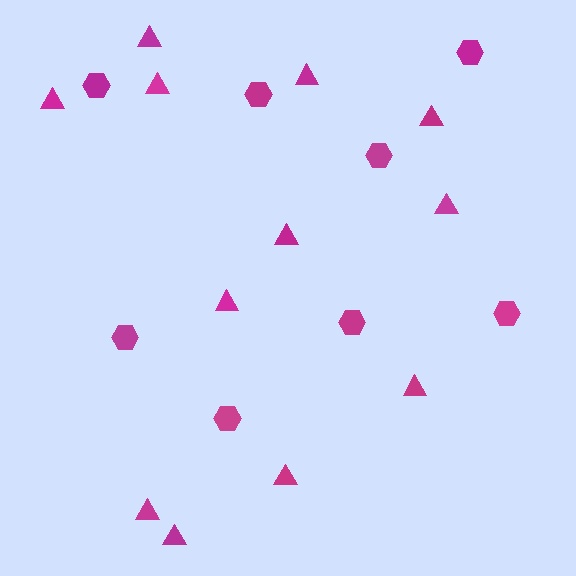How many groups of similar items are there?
There are 2 groups: one group of hexagons (8) and one group of triangles (12).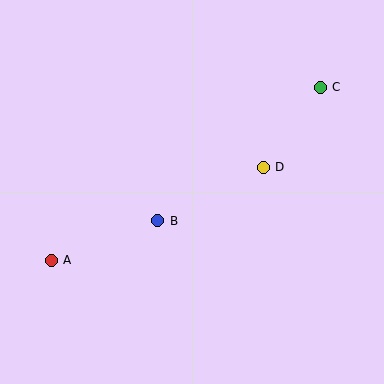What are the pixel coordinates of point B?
Point B is at (158, 221).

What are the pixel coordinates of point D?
Point D is at (263, 167).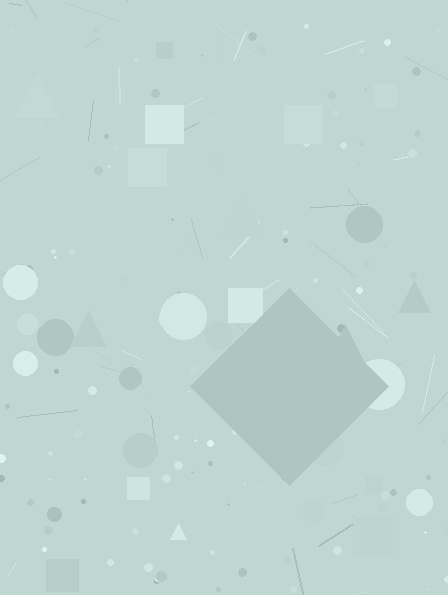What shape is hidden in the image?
A diamond is hidden in the image.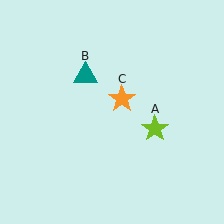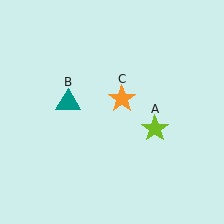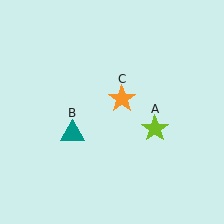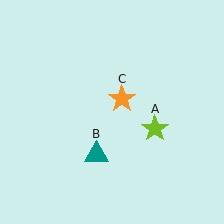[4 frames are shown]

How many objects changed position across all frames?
1 object changed position: teal triangle (object B).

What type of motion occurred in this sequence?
The teal triangle (object B) rotated counterclockwise around the center of the scene.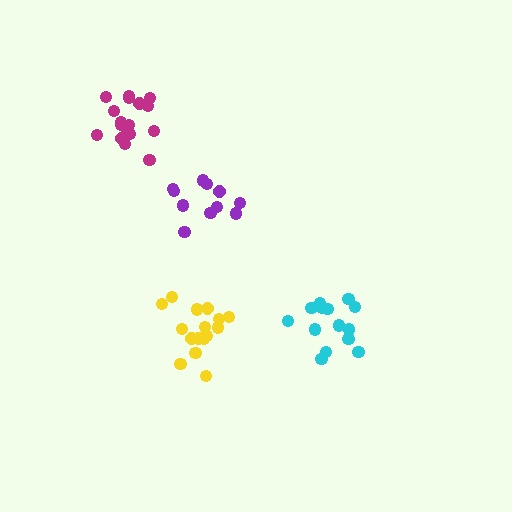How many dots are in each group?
Group 1: 16 dots, Group 2: 17 dots, Group 3: 11 dots, Group 4: 14 dots (58 total).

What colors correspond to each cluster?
The clusters are colored: yellow, magenta, purple, cyan.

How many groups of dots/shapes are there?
There are 4 groups.